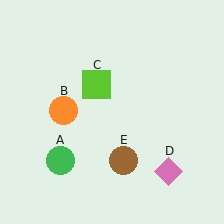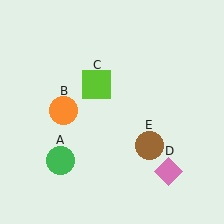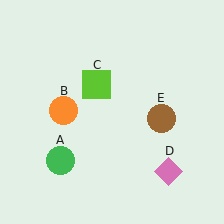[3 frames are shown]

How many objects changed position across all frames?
1 object changed position: brown circle (object E).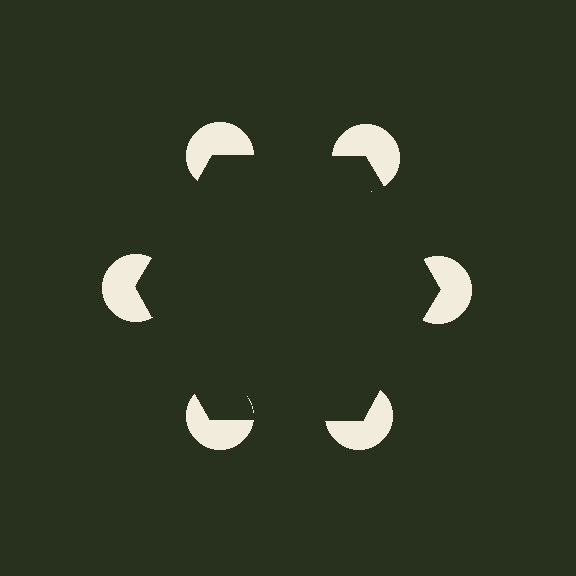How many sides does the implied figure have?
6 sides.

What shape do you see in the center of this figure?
An illusory hexagon — its edges are inferred from the aligned wedge cuts in the pac-man discs, not physically drawn.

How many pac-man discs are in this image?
There are 6 — one at each vertex of the illusory hexagon.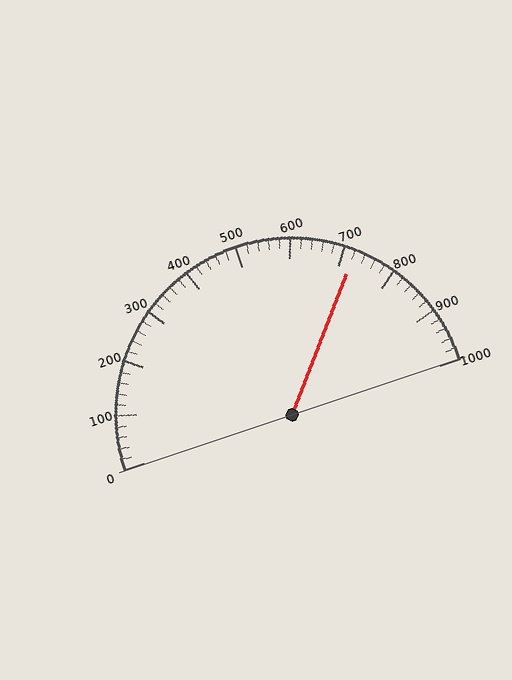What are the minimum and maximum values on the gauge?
The gauge ranges from 0 to 1000.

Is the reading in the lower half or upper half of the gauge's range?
The reading is in the upper half of the range (0 to 1000).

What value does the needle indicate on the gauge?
The needle indicates approximately 720.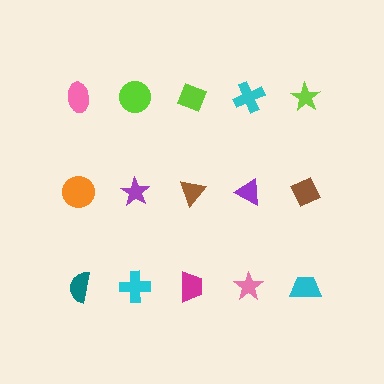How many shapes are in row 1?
5 shapes.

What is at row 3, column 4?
A pink star.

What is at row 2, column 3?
A brown triangle.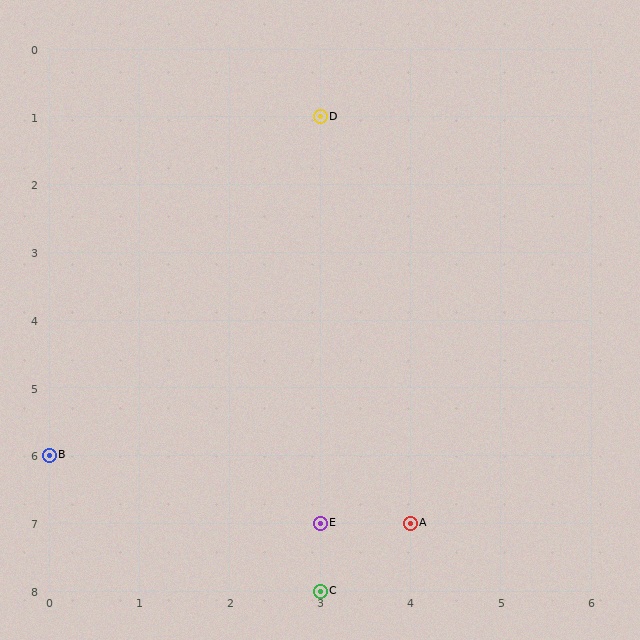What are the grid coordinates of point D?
Point D is at grid coordinates (3, 1).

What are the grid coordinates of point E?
Point E is at grid coordinates (3, 7).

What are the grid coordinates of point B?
Point B is at grid coordinates (0, 6).